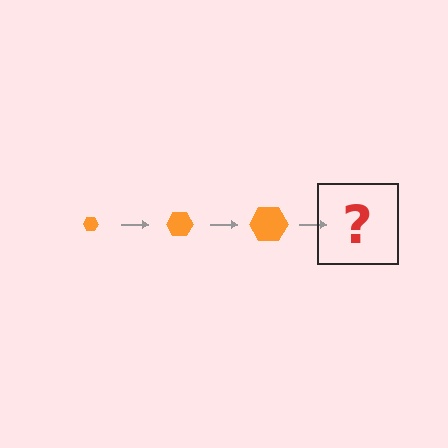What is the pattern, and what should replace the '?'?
The pattern is that the hexagon gets progressively larger each step. The '?' should be an orange hexagon, larger than the previous one.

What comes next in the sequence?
The next element should be an orange hexagon, larger than the previous one.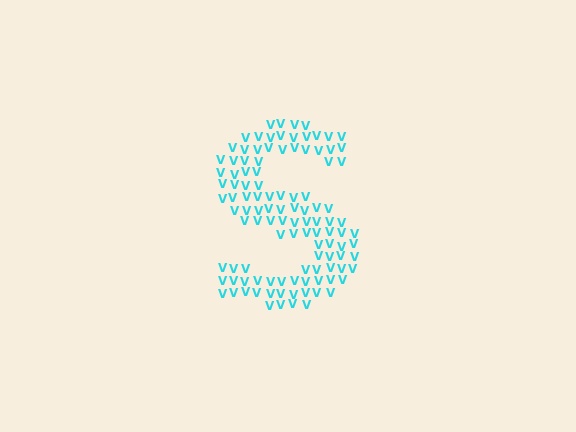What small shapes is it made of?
It is made of small letter V's.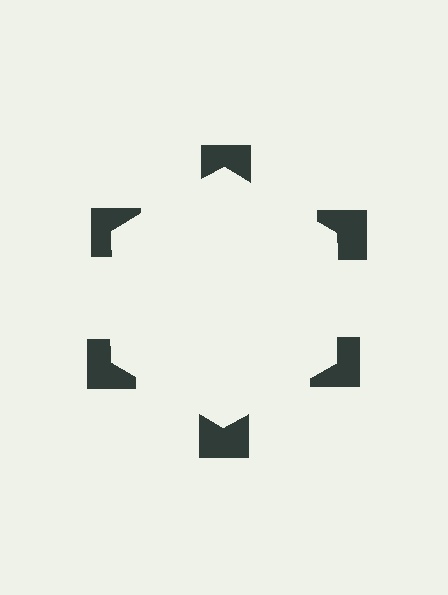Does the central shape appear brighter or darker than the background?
It typically appears slightly brighter than the background, even though no actual brightness change is drawn.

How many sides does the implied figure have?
6 sides.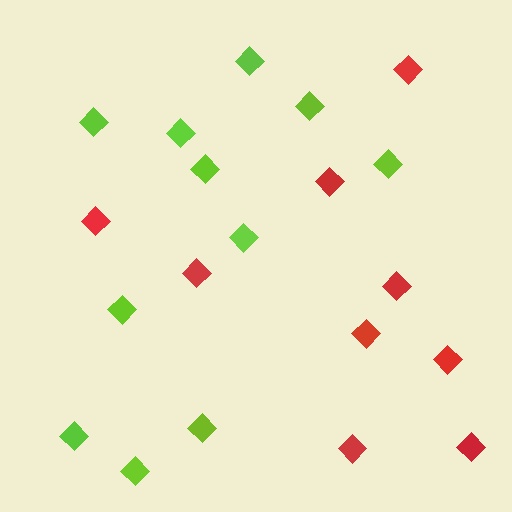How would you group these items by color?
There are 2 groups: one group of red diamonds (9) and one group of lime diamonds (11).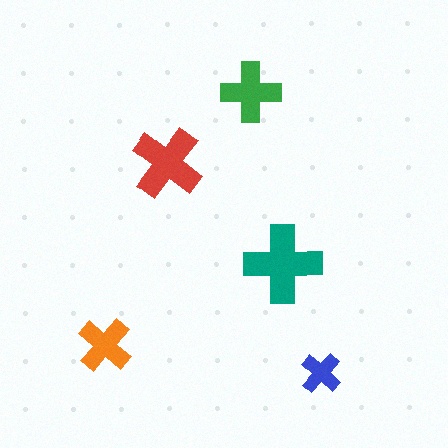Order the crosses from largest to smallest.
the teal one, the red one, the green one, the orange one, the blue one.